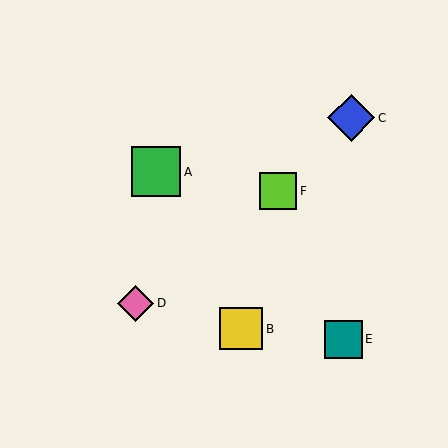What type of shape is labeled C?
Shape C is a blue diamond.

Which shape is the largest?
The green square (labeled A) is the largest.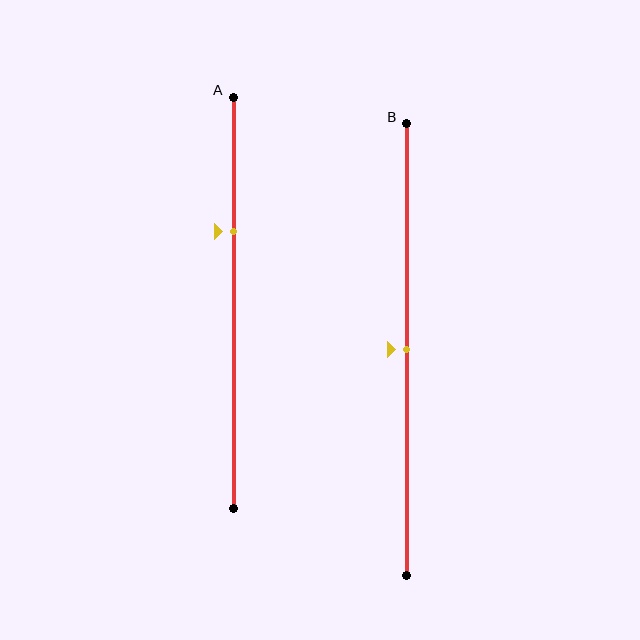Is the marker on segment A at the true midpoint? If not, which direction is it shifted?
No, the marker on segment A is shifted upward by about 17% of the segment length.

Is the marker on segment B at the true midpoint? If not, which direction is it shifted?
Yes, the marker on segment B is at the true midpoint.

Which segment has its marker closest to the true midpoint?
Segment B has its marker closest to the true midpoint.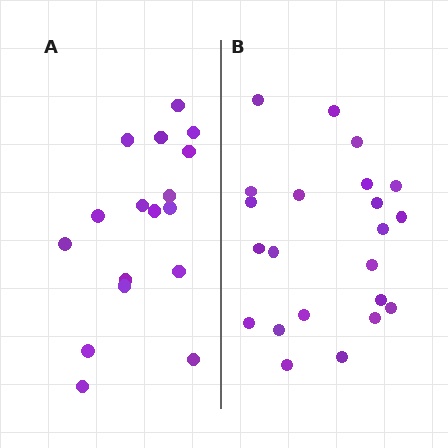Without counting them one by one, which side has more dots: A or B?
Region B (the right region) has more dots.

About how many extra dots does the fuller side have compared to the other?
Region B has about 5 more dots than region A.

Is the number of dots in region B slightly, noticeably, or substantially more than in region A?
Region B has noticeably more, but not dramatically so. The ratio is roughly 1.3 to 1.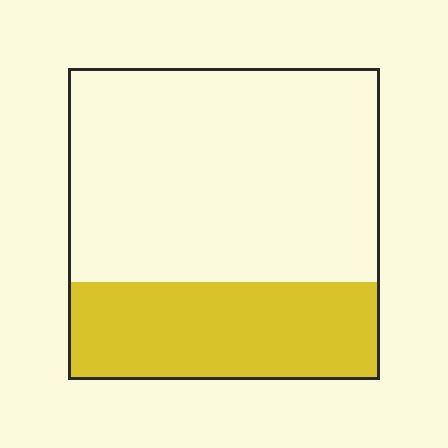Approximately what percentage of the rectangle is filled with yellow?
Approximately 30%.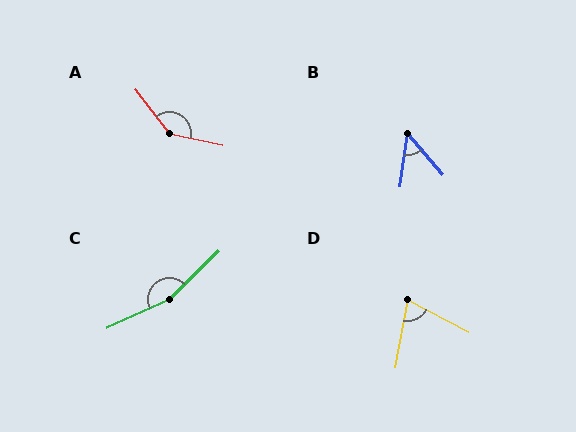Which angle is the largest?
C, at approximately 160 degrees.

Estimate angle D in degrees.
Approximately 73 degrees.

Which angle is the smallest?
B, at approximately 48 degrees.